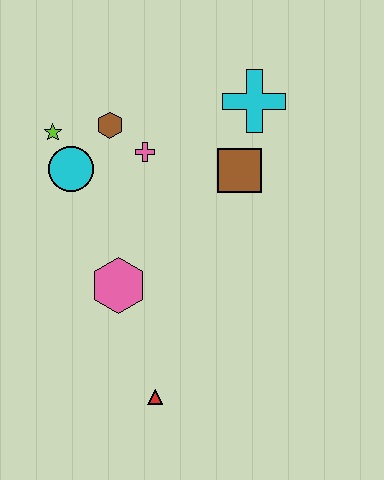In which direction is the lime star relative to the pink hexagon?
The lime star is above the pink hexagon.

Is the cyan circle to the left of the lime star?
No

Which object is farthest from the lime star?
The red triangle is farthest from the lime star.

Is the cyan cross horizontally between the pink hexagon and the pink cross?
No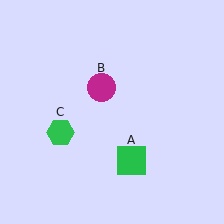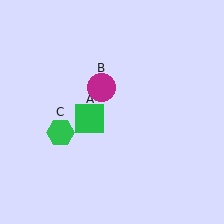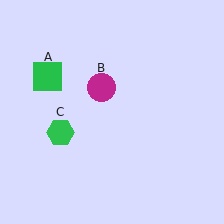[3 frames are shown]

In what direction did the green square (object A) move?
The green square (object A) moved up and to the left.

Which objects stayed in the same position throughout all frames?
Magenta circle (object B) and green hexagon (object C) remained stationary.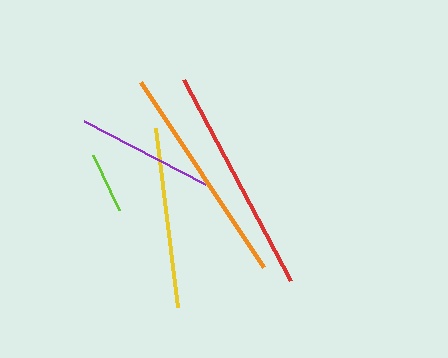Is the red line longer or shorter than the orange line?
The red line is longer than the orange line.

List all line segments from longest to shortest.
From longest to shortest: red, orange, yellow, purple, lime.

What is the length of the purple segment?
The purple segment is approximately 137 pixels long.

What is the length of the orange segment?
The orange segment is approximately 222 pixels long.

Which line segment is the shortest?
The lime line is the shortest at approximately 61 pixels.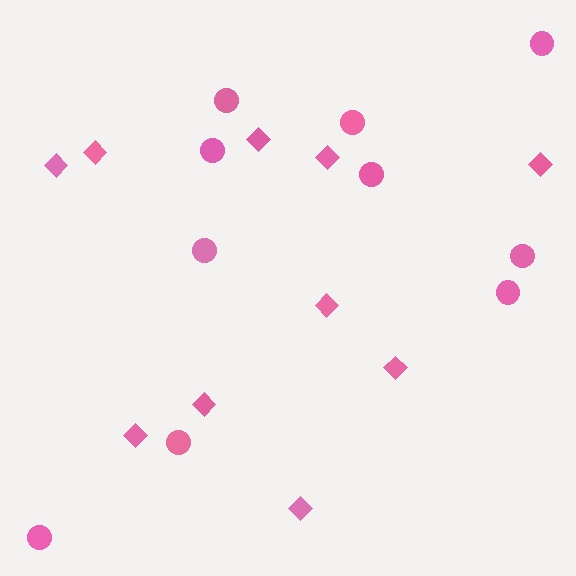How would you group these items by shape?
There are 2 groups: one group of diamonds (10) and one group of circles (10).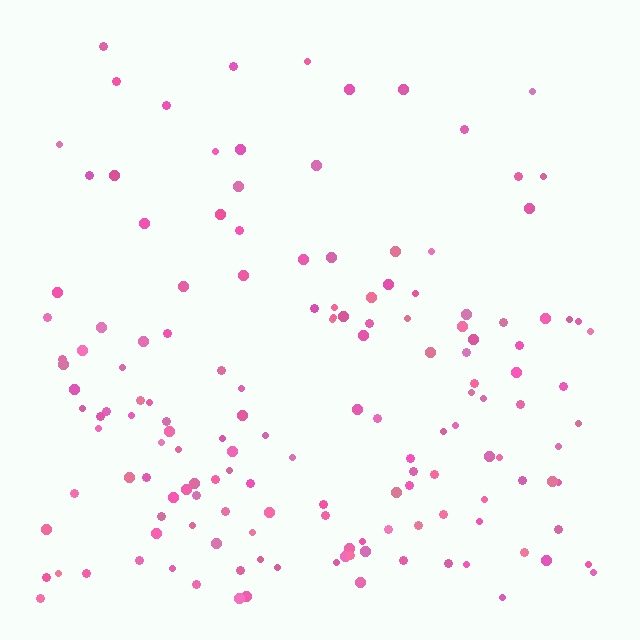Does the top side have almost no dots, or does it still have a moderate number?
Still a moderate number, just noticeably fewer than the bottom.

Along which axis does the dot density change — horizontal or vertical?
Vertical.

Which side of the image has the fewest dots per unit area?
The top.